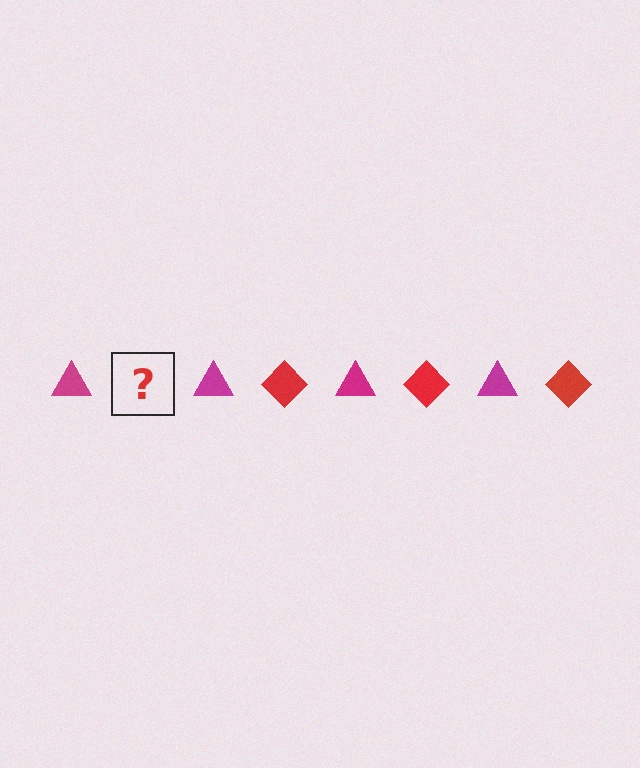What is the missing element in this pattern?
The missing element is a red diamond.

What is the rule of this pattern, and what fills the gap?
The rule is that the pattern alternates between magenta triangle and red diamond. The gap should be filled with a red diamond.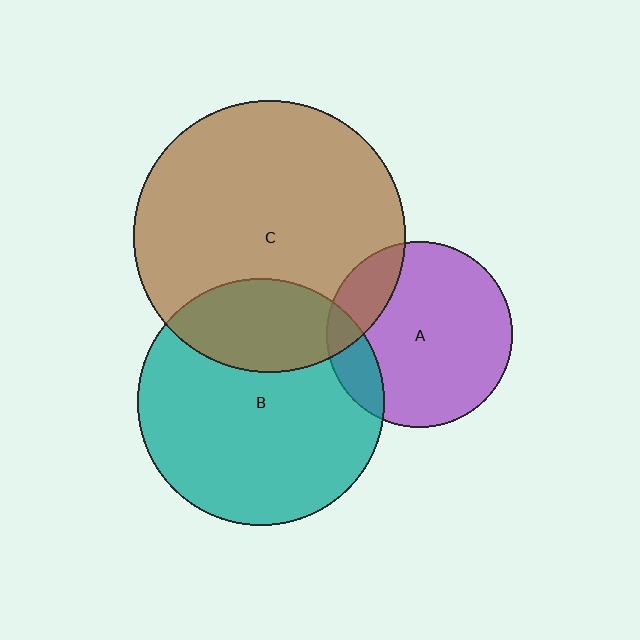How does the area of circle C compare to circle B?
Approximately 1.2 times.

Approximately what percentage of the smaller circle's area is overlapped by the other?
Approximately 20%.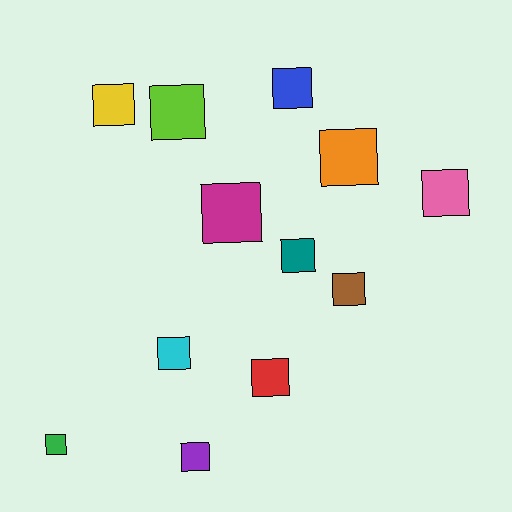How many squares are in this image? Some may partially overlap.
There are 12 squares.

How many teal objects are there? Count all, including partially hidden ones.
There is 1 teal object.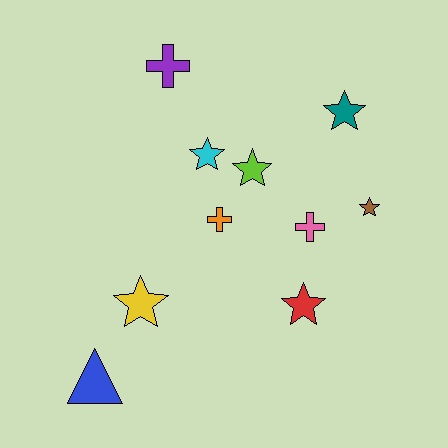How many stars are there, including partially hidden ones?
There are 6 stars.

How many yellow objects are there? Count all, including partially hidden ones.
There is 1 yellow object.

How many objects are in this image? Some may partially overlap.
There are 10 objects.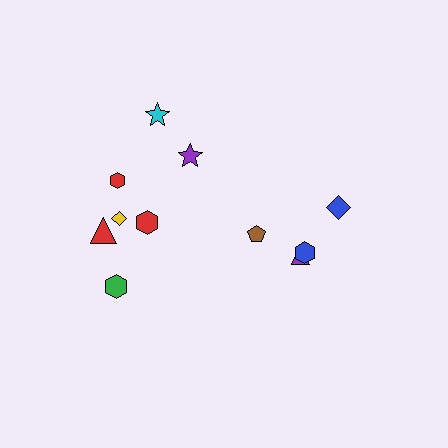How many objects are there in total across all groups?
There are 11 objects.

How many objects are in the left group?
There are 7 objects.